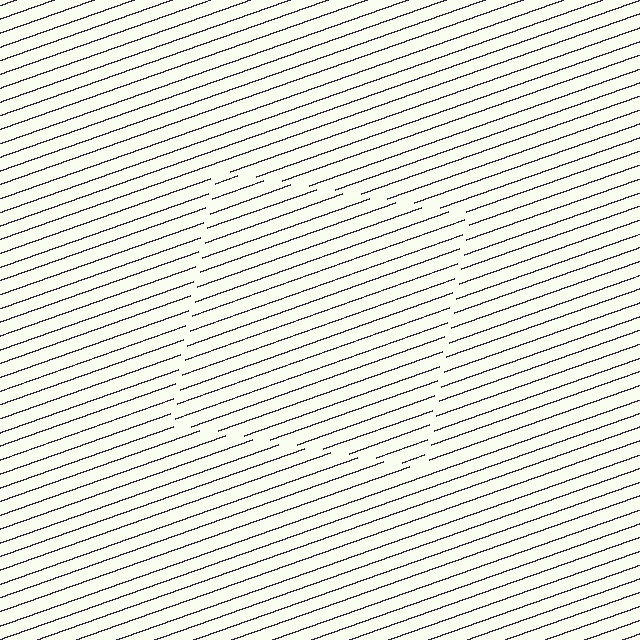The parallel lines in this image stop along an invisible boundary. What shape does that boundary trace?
An illusory square. The interior of the shape contains the same grating, shifted by half a period — the contour is defined by the phase discontinuity where line-ends from the inner and outer gratings abut.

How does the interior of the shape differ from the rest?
The interior of the shape contains the same grating, shifted by half a period — the contour is defined by the phase discontinuity where line-ends from the inner and outer gratings abut.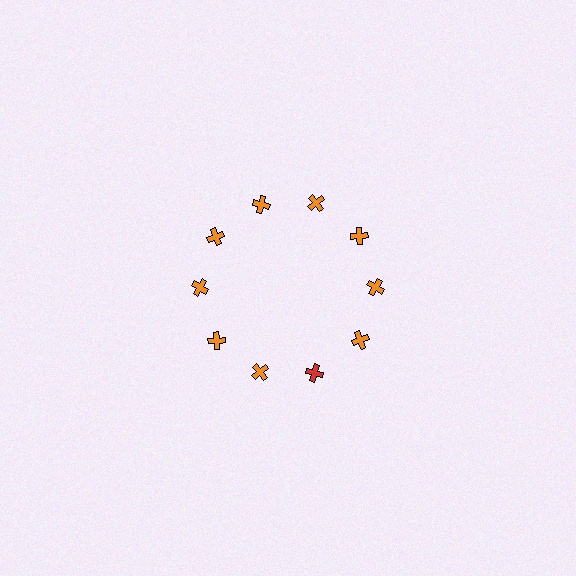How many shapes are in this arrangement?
There are 10 shapes arranged in a ring pattern.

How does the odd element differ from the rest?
It has a different color: red instead of orange.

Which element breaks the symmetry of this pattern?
The red cross at roughly the 5 o'clock position breaks the symmetry. All other shapes are orange crosses.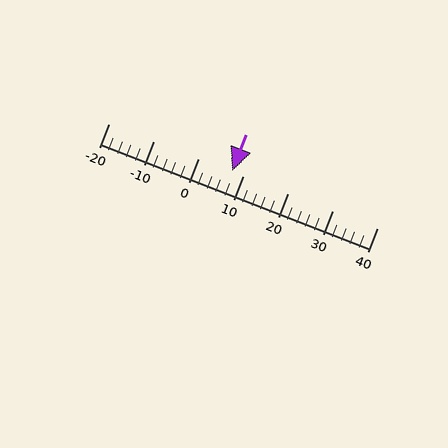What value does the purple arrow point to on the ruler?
The purple arrow points to approximately 8.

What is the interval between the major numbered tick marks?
The major tick marks are spaced 10 units apart.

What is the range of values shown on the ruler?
The ruler shows values from -20 to 40.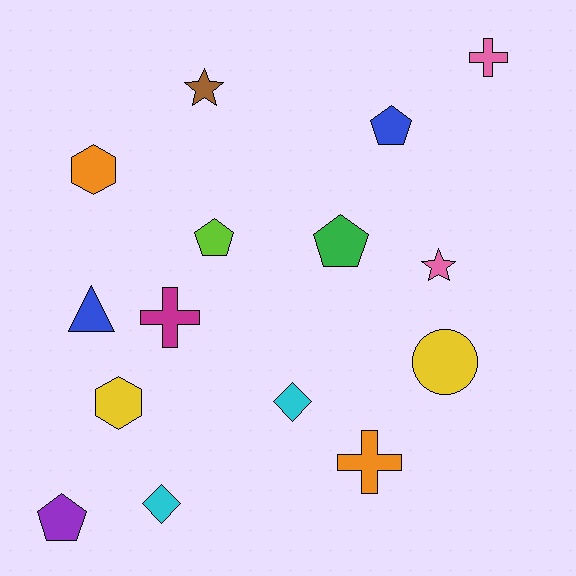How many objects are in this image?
There are 15 objects.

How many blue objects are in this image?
There are 2 blue objects.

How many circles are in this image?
There is 1 circle.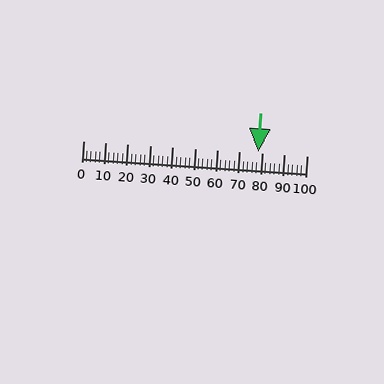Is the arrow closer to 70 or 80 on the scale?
The arrow is closer to 80.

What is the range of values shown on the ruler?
The ruler shows values from 0 to 100.